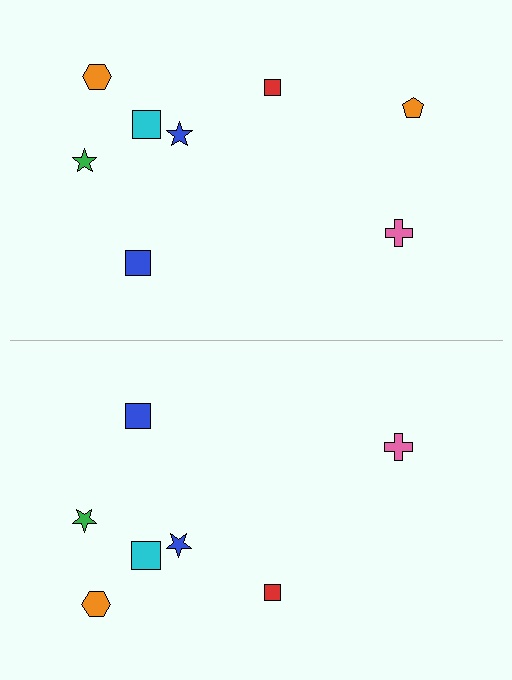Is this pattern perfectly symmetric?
No, the pattern is not perfectly symmetric. A orange pentagon is missing from the bottom side.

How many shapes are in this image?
There are 15 shapes in this image.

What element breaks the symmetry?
A orange pentagon is missing from the bottom side.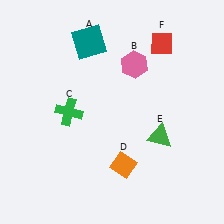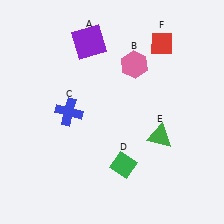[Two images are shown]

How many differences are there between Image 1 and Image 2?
There are 3 differences between the two images.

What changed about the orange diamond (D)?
In Image 1, D is orange. In Image 2, it changed to green.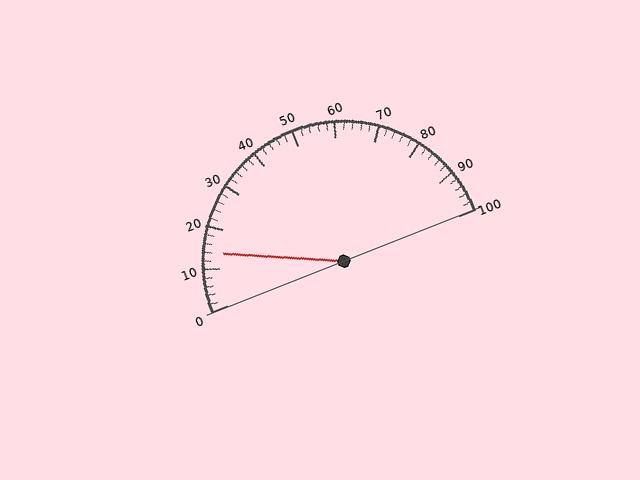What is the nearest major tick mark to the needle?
The nearest major tick mark is 10.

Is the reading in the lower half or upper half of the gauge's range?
The reading is in the lower half of the range (0 to 100).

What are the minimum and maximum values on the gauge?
The gauge ranges from 0 to 100.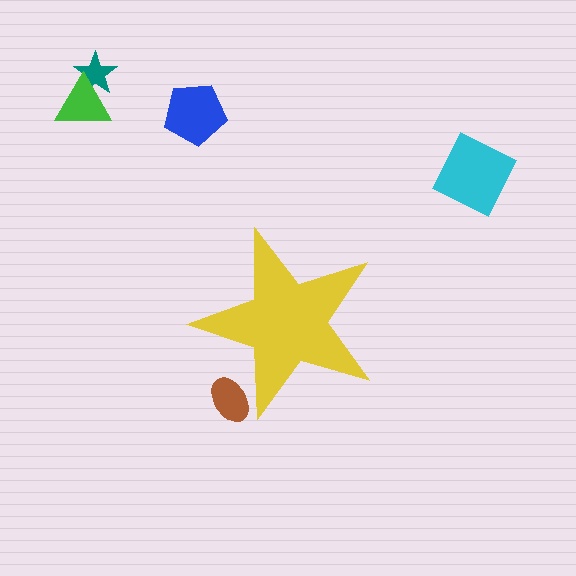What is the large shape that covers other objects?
A yellow star.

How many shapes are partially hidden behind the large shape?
1 shape is partially hidden.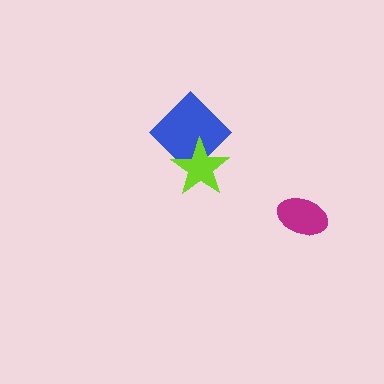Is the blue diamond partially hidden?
Yes, it is partially covered by another shape.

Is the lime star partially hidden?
No, no other shape covers it.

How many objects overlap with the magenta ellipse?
0 objects overlap with the magenta ellipse.